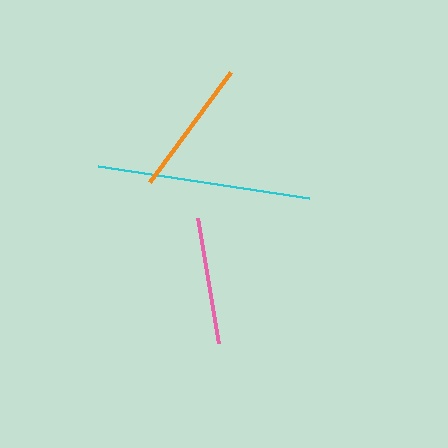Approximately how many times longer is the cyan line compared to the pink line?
The cyan line is approximately 1.7 times the length of the pink line.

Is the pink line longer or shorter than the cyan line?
The cyan line is longer than the pink line.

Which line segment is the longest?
The cyan line is the longest at approximately 213 pixels.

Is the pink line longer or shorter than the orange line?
The orange line is longer than the pink line.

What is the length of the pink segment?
The pink segment is approximately 126 pixels long.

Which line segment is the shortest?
The pink line is the shortest at approximately 126 pixels.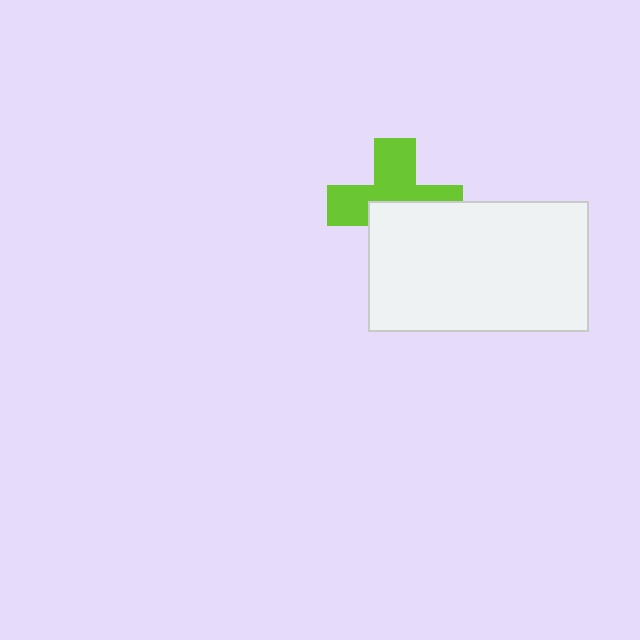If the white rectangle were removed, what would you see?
You would see the complete lime cross.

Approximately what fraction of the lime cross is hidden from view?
Roughly 46% of the lime cross is hidden behind the white rectangle.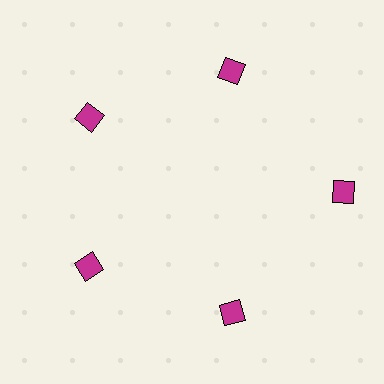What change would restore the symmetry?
The symmetry would be restored by moving it inward, back onto the ring so that all 5 squares sit at equal angles and equal distance from the center.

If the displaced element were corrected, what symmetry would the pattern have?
It would have 5-fold rotational symmetry — the pattern would map onto itself every 72 degrees.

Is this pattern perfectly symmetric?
No. The 5 magenta squares are arranged in a ring, but one element near the 3 o'clock position is pushed outward from the center, breaking the 5-fold rotational symmetry.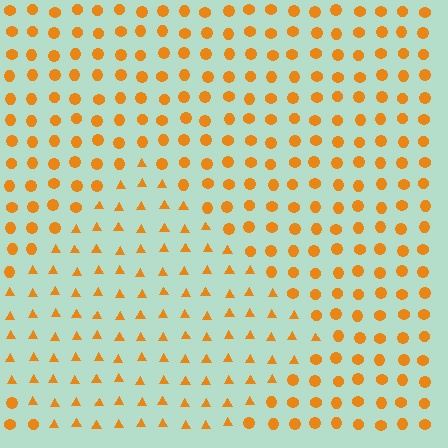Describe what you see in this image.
The image is filled with small orange elements arranged in a uniform grid. A diamond-shaped region contains triangles, while the surrounding area contains circles. The boundary is defined purely by the change in element shape.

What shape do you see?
I see a diamond.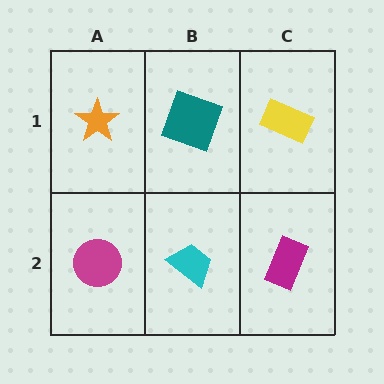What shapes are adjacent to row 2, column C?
A yellow rectangle (row 1, column C), a cyan trapezoid (row 2, column B).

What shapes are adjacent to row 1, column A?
A magenta circle (row 2, column A), a teal square (row 1, column B).